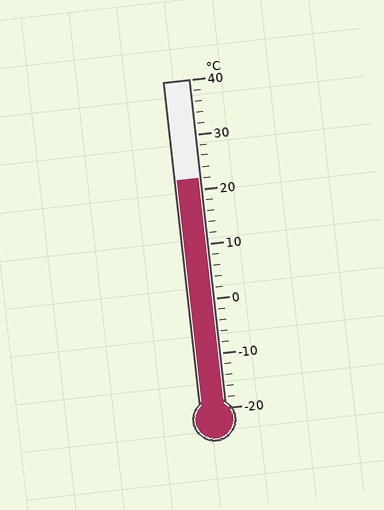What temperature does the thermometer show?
The thermometer shows approximately 22°C.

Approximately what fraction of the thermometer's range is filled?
The thermometer is filled to approximately 70% of its range.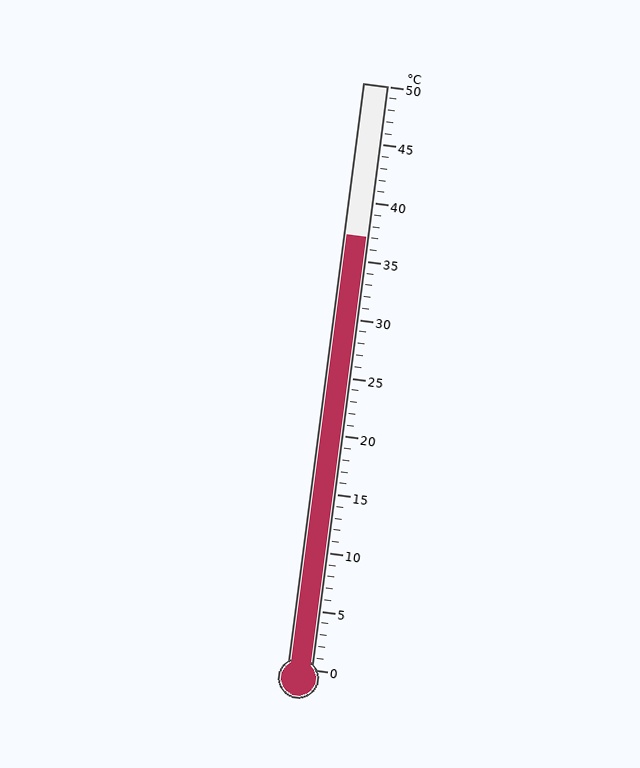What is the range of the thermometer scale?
The thermometer scale ranges from 0°C to 50°C.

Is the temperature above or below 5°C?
The temperature is above 5°C.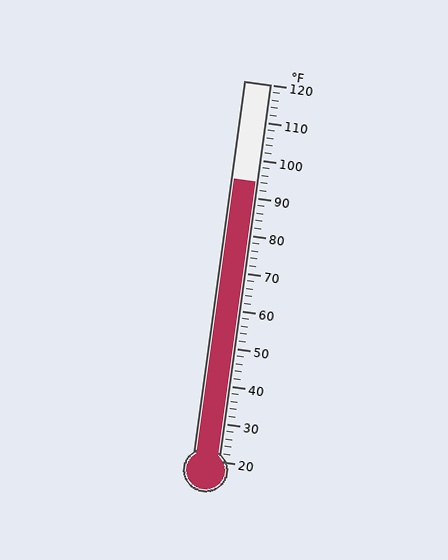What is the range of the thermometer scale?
The thermometer scale ranges from 20°F to 120°F.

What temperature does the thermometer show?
The thermometer shows approximately 94°F.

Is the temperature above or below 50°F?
The temperature is above 50°F.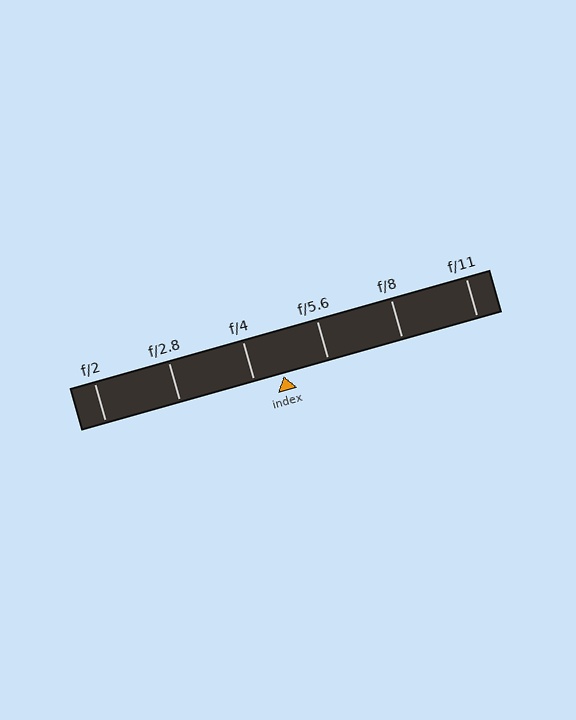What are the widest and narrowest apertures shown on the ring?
The widest aperture shown is f/2 and the narrowest is f/11.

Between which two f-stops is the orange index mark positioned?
The index mark is between f/4 and f/5.6.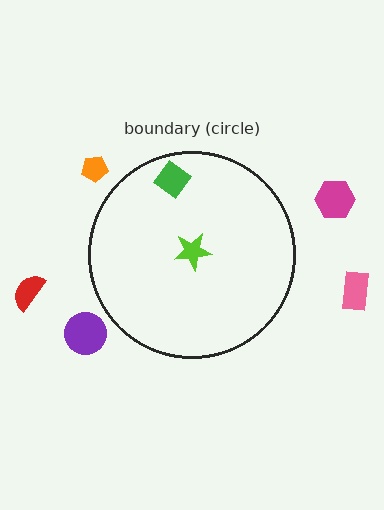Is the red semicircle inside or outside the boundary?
Outside.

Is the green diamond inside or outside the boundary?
Inside.